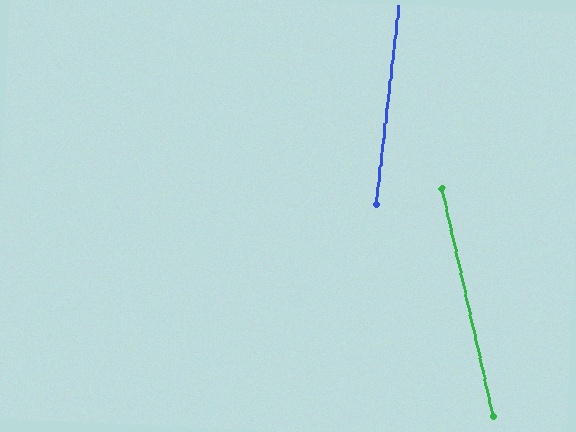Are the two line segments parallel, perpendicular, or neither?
Neither parallel nor perpendicular — they differ by about 19°.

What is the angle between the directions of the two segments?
Approximately 19 degrees.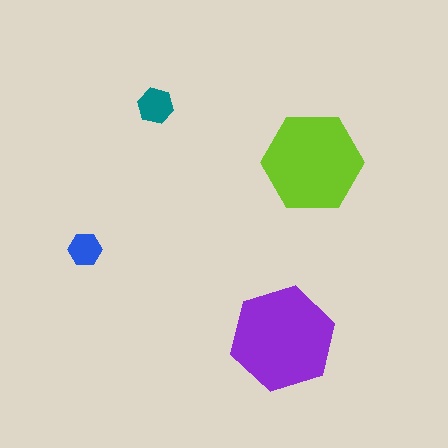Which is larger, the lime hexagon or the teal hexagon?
The lime one.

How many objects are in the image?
There are 4 objects in the image.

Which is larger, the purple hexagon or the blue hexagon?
The purple one.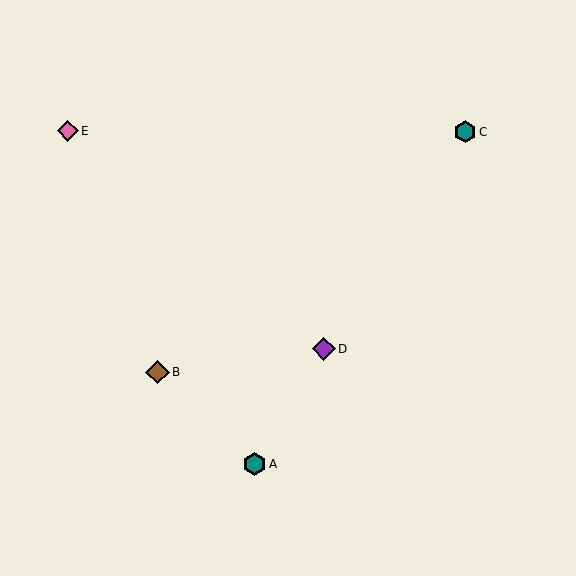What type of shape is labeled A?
Shape A is a teal hexagon.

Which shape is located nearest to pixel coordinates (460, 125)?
The teal hexagon (labeled C) at (465, 132) is nearest to that location.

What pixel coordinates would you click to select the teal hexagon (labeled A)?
Click at (255, 464) to select the teal hexagon A.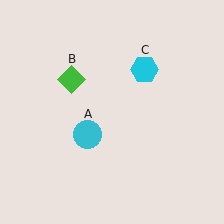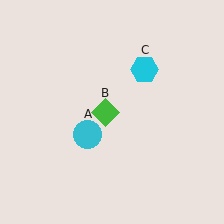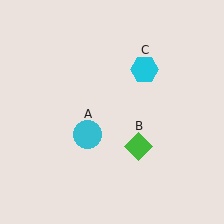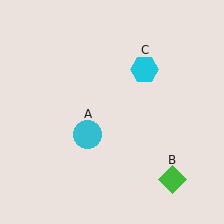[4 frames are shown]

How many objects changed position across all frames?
1 object changed position: green diamond (object B).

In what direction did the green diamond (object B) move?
The green diamond (object B) moved down and to the right.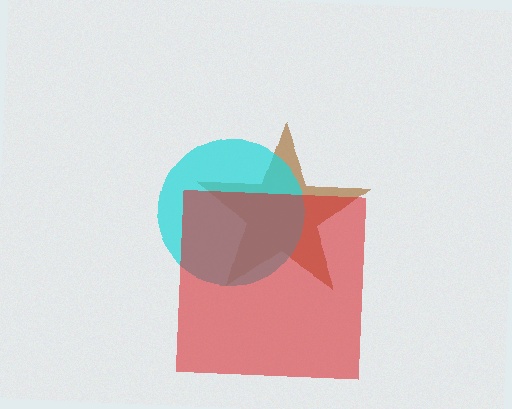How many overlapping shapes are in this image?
There are 3 overlapping shapes in the image.